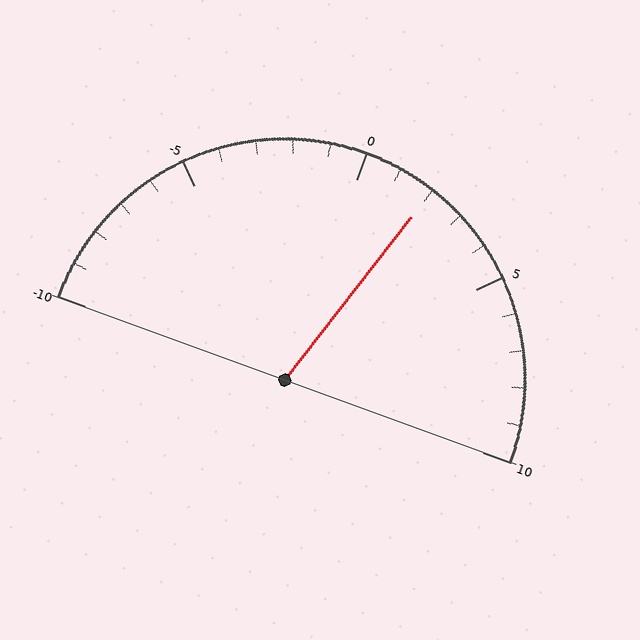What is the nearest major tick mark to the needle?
The nearest major tick mark is 0.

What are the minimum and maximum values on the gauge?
The gauge ranges from -10 to 10.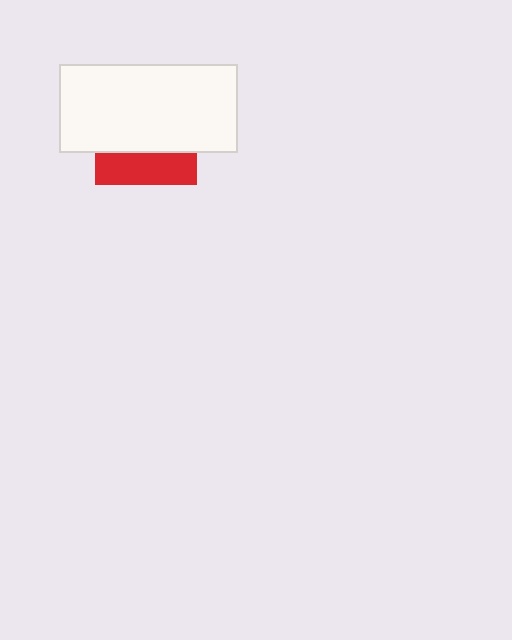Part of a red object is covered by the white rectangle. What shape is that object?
It is a square.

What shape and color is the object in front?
The object in front is a white rectangle.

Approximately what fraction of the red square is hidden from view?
Roughly 69% of the red square is hidden behind the white rectangle.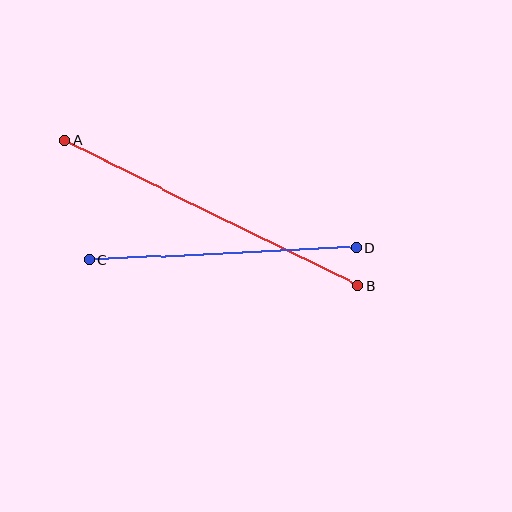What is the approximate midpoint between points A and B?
The midpoint is at approximately (211, 213) pixels.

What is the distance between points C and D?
The distance is approximately 267 pixels.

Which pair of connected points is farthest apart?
Points A and B are farthest apart.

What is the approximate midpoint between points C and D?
The midpoint is at approximately (223, 254) pixels.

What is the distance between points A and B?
The distance is approximately 327 pixels.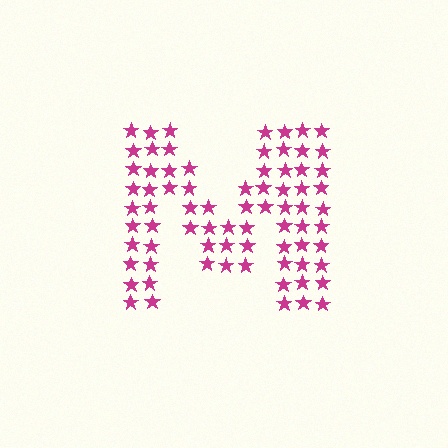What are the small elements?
The small elements are stars.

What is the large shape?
The large shape is the letter M.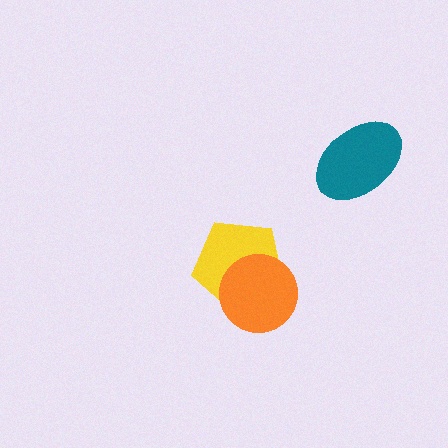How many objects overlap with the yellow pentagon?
1 object overlaps with the yellow pentagon.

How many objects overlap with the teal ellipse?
0 objects overlap with the teal ellipse.